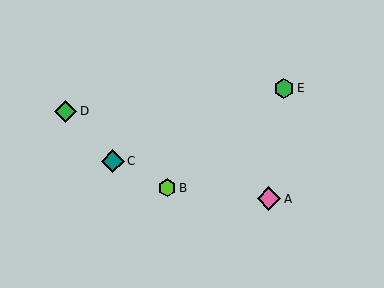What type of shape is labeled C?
Shape C is a teal diamond.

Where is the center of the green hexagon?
The center of the green hexagon is at (284, 88).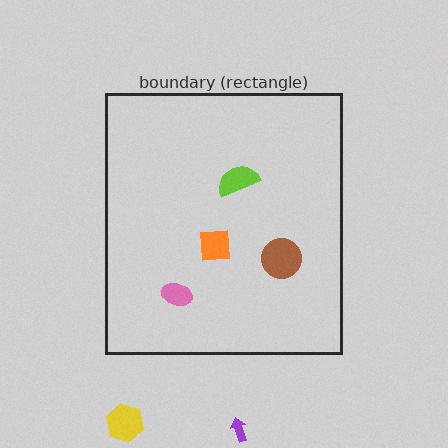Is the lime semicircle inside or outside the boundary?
Inside.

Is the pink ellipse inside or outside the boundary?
Inside.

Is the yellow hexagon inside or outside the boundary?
Outside.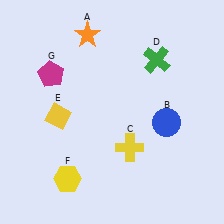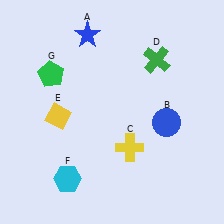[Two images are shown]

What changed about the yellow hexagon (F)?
In Image 1, F is yellow. In Image 2, it changed to cyan.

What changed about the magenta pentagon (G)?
In Image 1, G is magenta. In Image 2, it changed to green.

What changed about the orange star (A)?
In Image 1, A is orange. In Image 2, it changed to blue.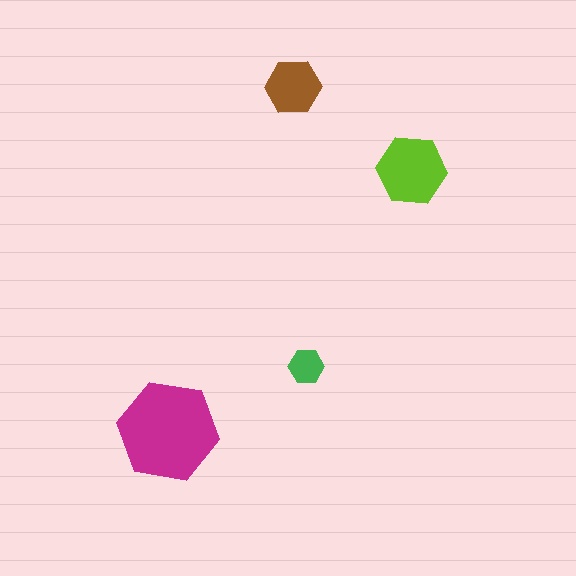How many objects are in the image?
There are 4 objects in the image.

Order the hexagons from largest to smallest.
the magenta one, the lime one, the brown one, the green one.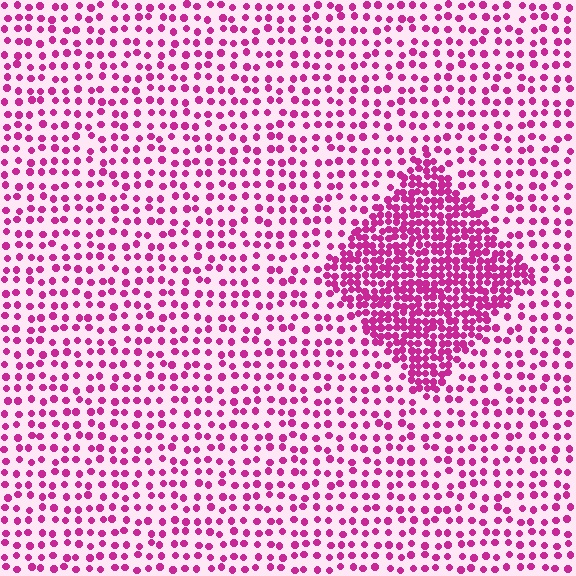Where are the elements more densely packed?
The elements are more densely packed inside the diamond boundary.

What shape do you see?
I see a diamond.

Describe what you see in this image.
The image contains small magenta elements arranged at two different densities. A diamond-shaped region is visible where the elements are more densely packed than the surrounding area.